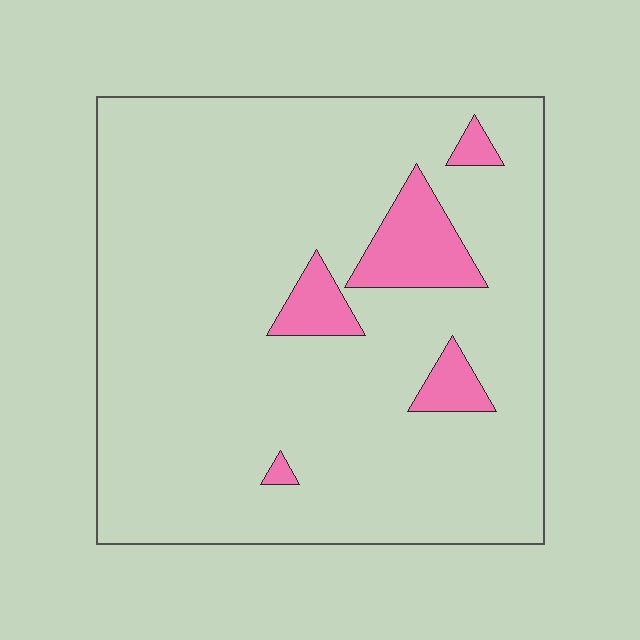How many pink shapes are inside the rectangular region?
5.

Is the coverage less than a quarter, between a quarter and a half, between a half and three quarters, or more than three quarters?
Less than a quarter.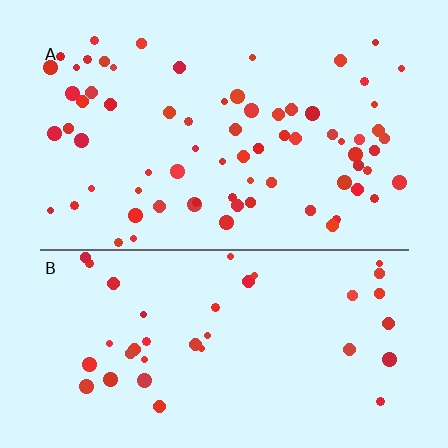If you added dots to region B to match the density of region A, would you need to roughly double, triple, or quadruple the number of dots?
Approximately double.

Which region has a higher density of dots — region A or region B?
A (the top).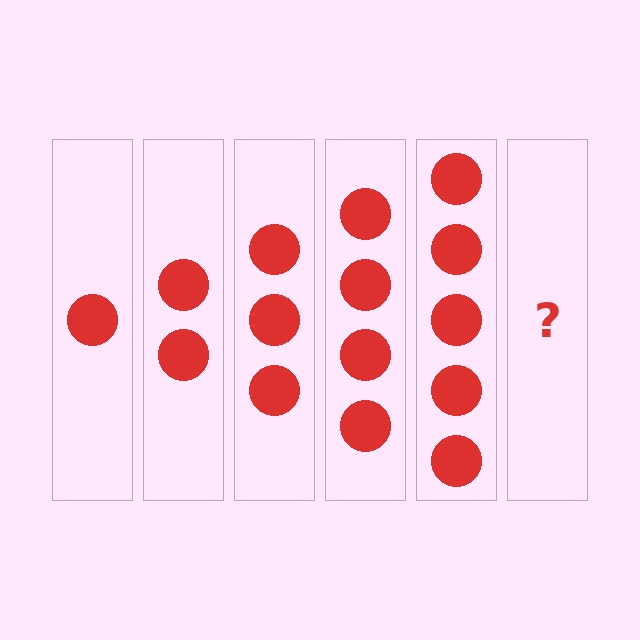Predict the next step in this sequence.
The next step is 6 circles.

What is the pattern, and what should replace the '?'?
The pattern is that each step adds one more circle. The '?' should be 6 circles.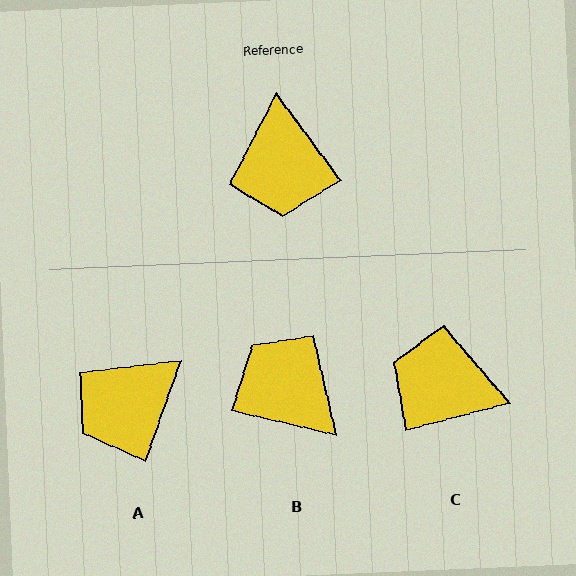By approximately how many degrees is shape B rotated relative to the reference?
Approximately 140 degrees clockwise.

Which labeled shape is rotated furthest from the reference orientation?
B, about 140 degrees away.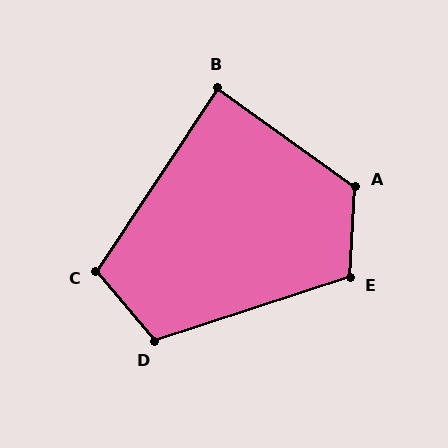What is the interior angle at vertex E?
Approximately 112 degrees (obtuse).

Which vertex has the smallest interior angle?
B, at approximately 88 degrees.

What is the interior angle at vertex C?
Approximately 107 degrees (obtuse).